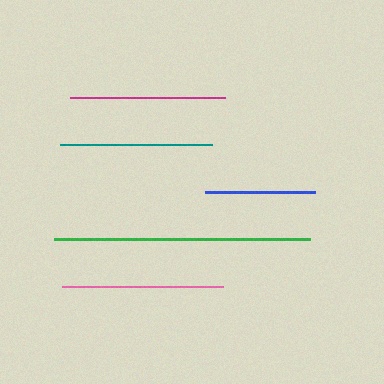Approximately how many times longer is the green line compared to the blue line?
The green line is approximately 2.3 times the length of the blue line.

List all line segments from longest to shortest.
From longest to shortest: green, pink, magenta, teal, blue.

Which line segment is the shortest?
The blue line is the shortest at approximately 110 pixels.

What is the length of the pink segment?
The pink segment is approximately 161 pixels long.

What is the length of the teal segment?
The teal segment is approximately 152 pixels long.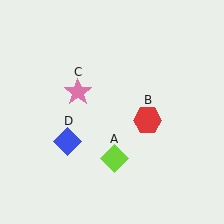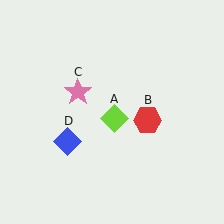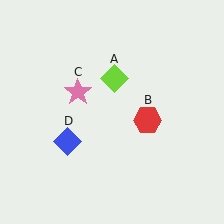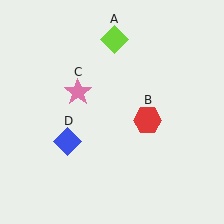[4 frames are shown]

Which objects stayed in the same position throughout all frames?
Red hexagon (object B) and pink star (object C) and blue diamond (object D) remained stationary.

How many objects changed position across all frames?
1 object changed position: lime diamond (object A).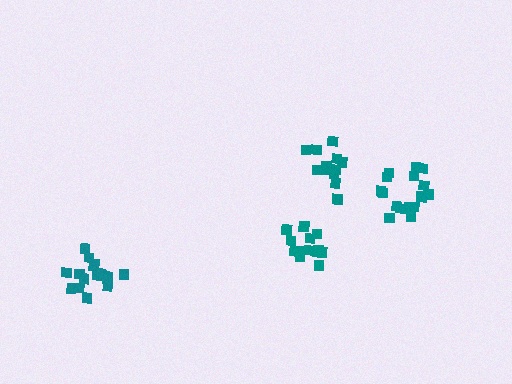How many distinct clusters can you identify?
There are 4 distinct clusters.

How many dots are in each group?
Group 1: 13 dots, Group 2: 12 dots, Group 3: 16 dots, Group 4: 18 dots (59 total).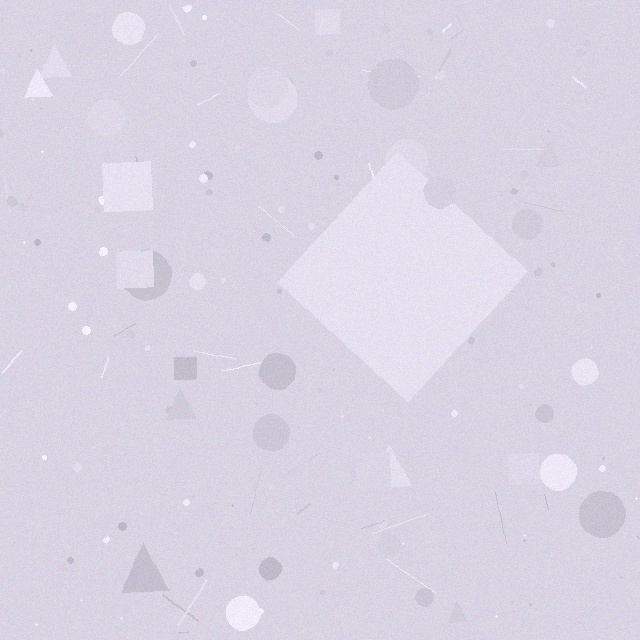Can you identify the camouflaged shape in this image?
The camouflaged shape is a diamond.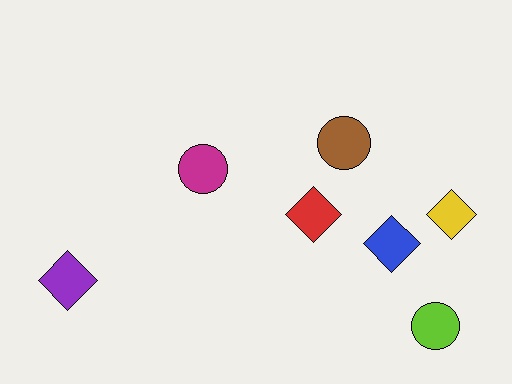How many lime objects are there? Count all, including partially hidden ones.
There is 1 lime object.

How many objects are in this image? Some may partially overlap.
There are 7 objects.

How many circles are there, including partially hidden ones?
There are 3 circles.